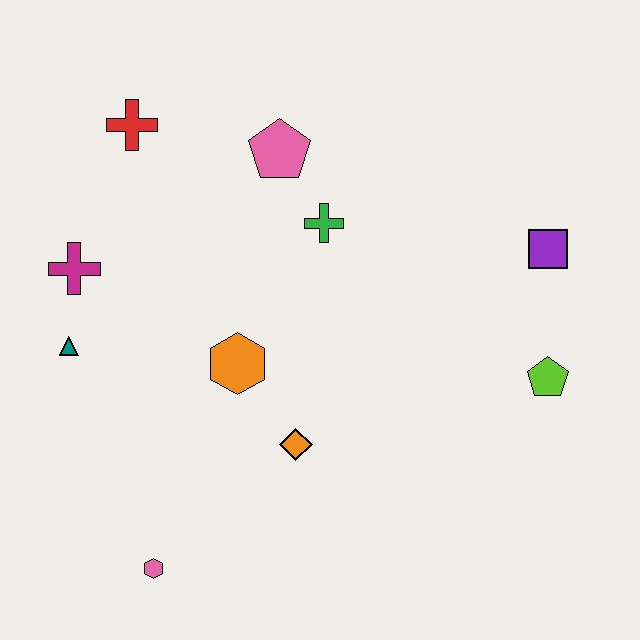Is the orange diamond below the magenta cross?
Yes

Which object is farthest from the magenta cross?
The lime pentagon is farthest from the magenta cross.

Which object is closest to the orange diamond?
The orange hexagon is closest to the orange diamond.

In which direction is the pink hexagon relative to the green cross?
The pink hexagon is below the green cross.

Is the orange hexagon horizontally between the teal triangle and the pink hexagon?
No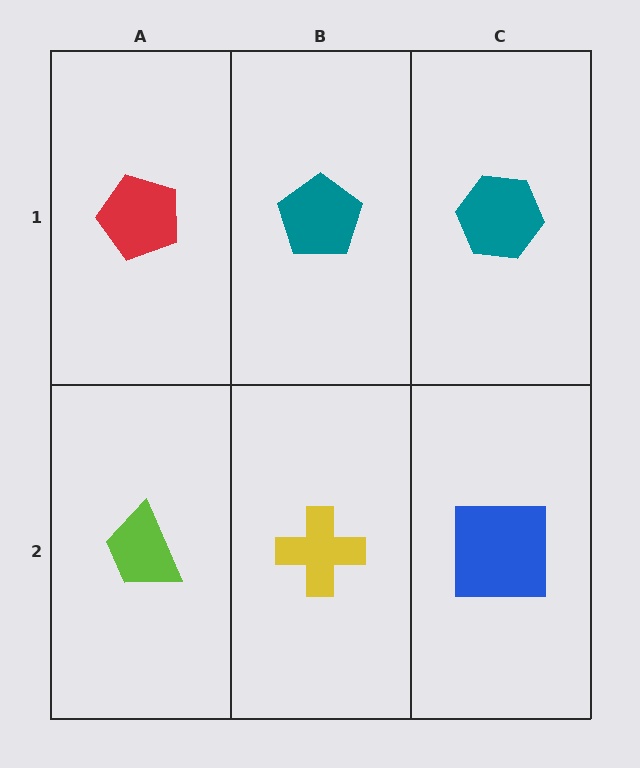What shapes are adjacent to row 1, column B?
A yellow cross (row 2, column B), a red pentagon (row 1, column A), a teal hexagon (row 1, column C).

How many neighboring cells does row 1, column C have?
2.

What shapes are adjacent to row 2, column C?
A teal hexagon (row 1, column C), a yellow cross (row 2, column B).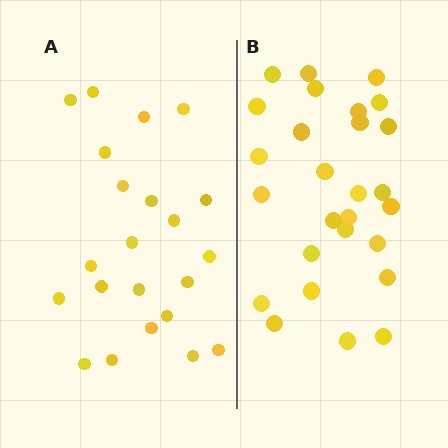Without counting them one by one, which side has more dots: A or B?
Region B (the right region) has more dots.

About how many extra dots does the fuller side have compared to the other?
Region B has about 5 more dots than region A.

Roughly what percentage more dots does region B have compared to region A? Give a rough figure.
About 25% more.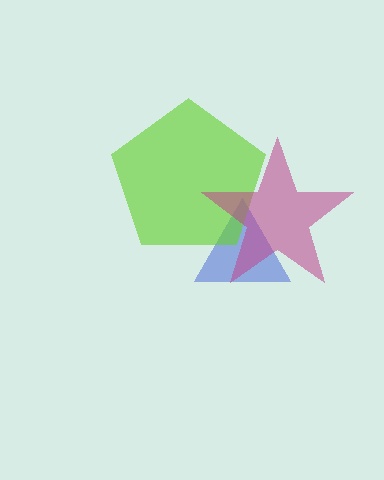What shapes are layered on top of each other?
The layered shapes are: a blue triangle, a lime pentagon, a magenta star.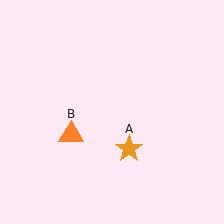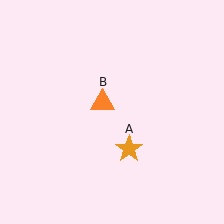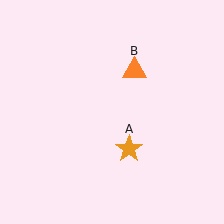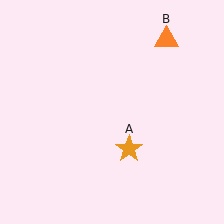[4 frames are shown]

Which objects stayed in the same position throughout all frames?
Orange star (object A) remained stationary.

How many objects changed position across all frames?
1 object changed position: orange triangle (object B).